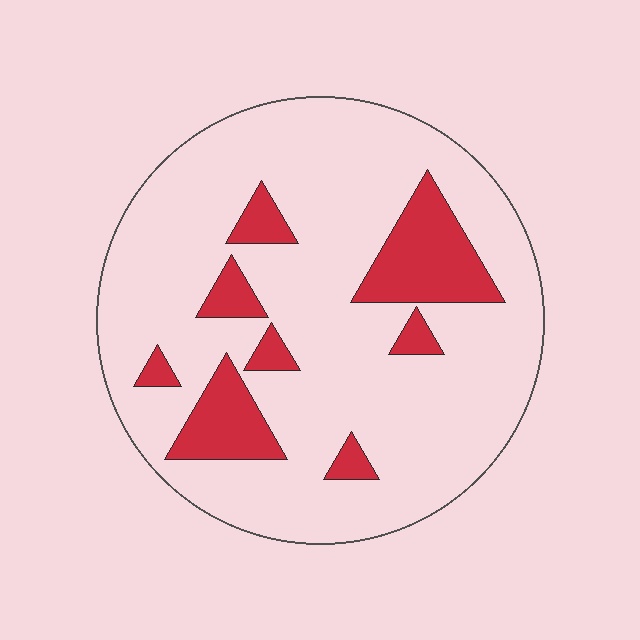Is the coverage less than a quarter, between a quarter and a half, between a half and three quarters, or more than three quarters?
Less than a quarter.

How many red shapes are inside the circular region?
8.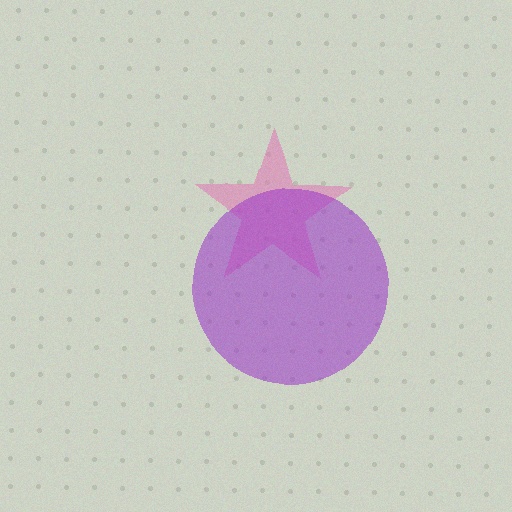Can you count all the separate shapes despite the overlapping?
Yes, there are 2 separate shapes.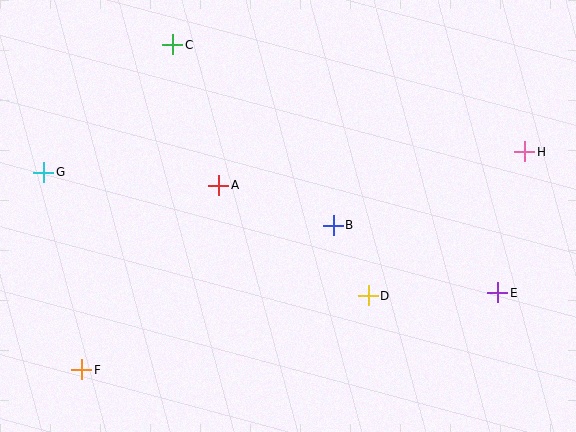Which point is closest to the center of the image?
Point B at (333, 225) is closest to the center.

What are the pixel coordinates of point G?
Point G is at (44, 172).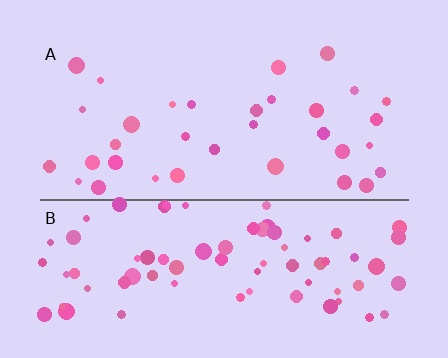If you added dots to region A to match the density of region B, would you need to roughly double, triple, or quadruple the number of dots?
Approximately double.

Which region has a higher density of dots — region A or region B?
B (the bottom).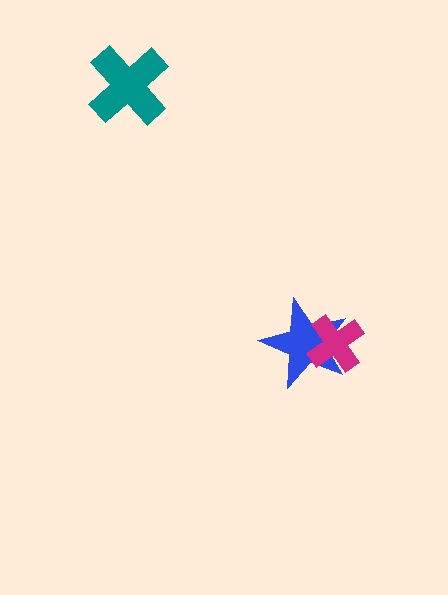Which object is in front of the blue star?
The magenta cross is in front of the blue star.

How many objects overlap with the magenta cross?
1 object overlaps with the magenta cross.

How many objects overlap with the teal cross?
0 objects overlap with the teal cross.